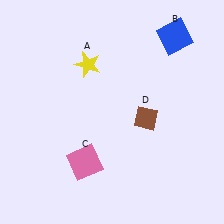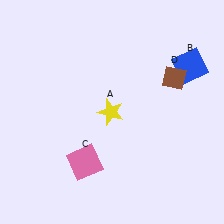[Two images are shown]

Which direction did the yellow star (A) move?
The yellow star (A) moved down.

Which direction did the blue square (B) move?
The blue square (B) moved down.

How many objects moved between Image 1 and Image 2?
3 objects moved between the two images.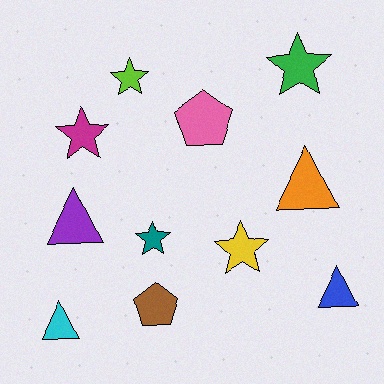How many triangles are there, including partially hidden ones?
There are 4 triangles.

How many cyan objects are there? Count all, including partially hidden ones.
There is 1 cyan object.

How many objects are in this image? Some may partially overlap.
There are 11 objects.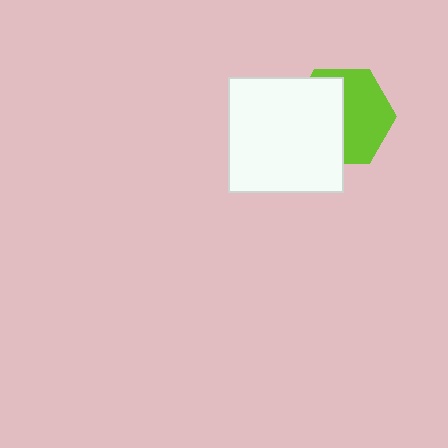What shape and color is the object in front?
The object in front is a white square.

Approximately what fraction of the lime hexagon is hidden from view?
Roughly 49% of the lime hexagon is hidden behind the white square.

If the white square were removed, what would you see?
You would see the complete lime hexagon.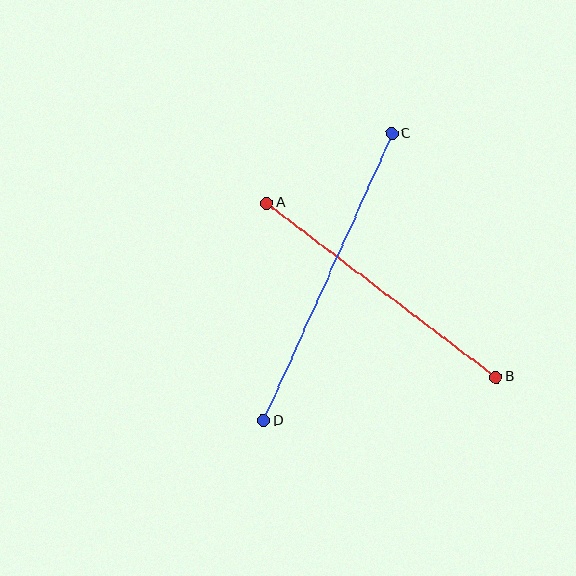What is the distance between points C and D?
The distance is approximately 314 pixels.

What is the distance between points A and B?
The distance is approximately 288 pixels.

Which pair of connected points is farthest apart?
Points C and D are farthest apart.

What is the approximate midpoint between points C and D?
The midpoint is at approximately (328, 277) pixels.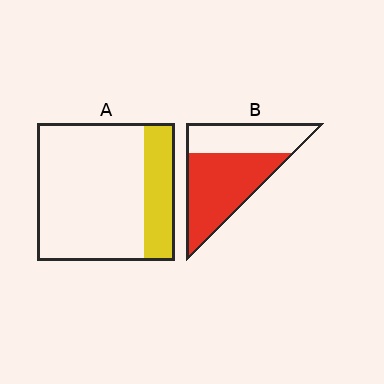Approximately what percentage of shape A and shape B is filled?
A is approximately 20% and B is approximately 60%.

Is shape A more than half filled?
No.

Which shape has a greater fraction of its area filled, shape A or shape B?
Shape B.